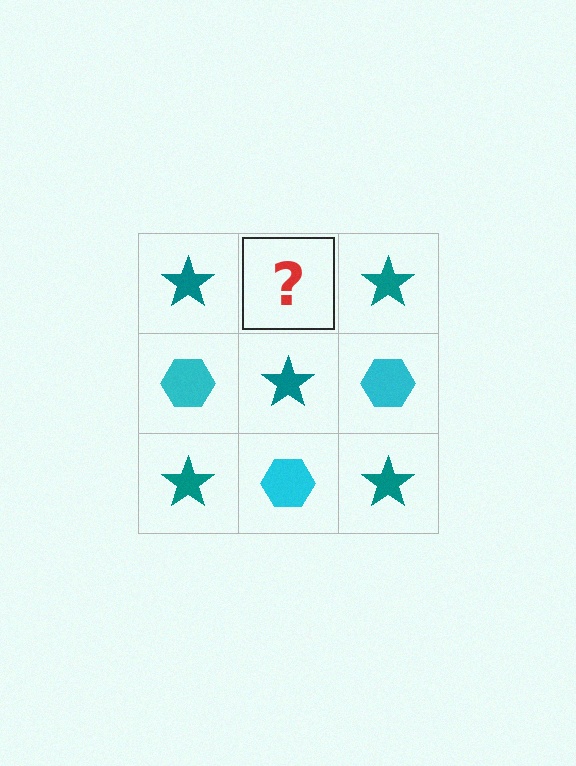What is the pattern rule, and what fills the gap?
The rule is that it alternates teal star and cyan hexagon in a checkerboard pattern. The gap should be filled with a cyan hexagon.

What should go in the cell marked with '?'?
The missing cell should contain a cyan hexagon.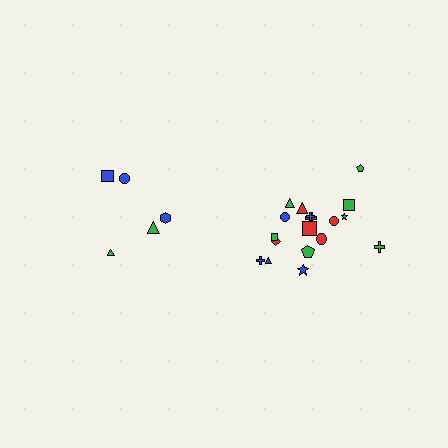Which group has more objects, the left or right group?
The right group.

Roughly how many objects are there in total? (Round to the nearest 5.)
Roughly 25 objects in total.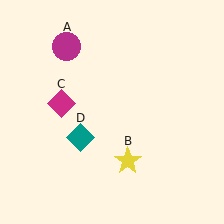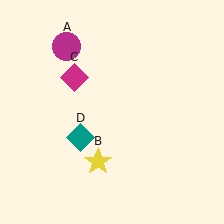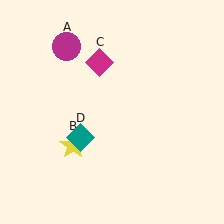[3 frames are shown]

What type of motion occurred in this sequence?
The yellow star (object B), magenta diamond (object C) rotated clockwise around the center of the scene.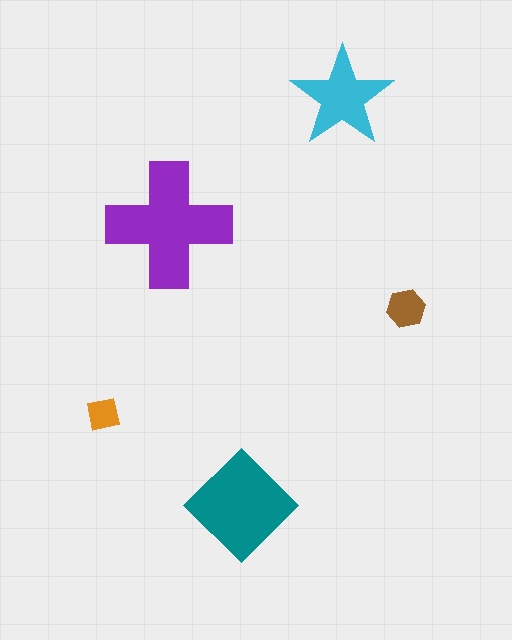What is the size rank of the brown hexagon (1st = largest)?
4th.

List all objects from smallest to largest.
The orange square, the brown hexagon, the cyan star, the teal diamond, the purple cross.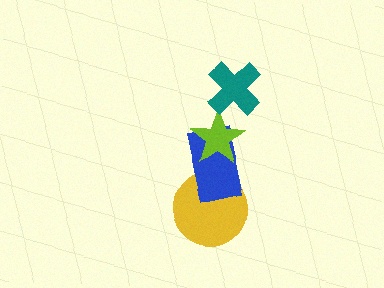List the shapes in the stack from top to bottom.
From top to bottom: the teal cross, the lime star, the blue rectangle, the yellow circle.